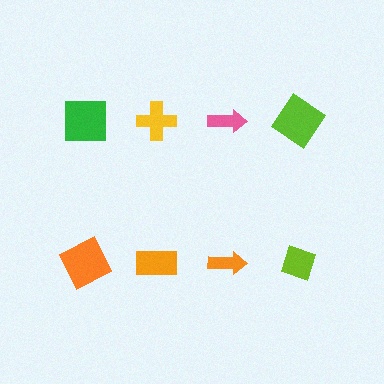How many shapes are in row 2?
4 shapes.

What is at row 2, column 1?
An orange square.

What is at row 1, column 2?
A yellow cross.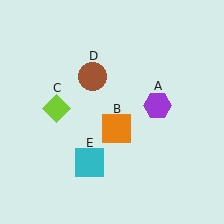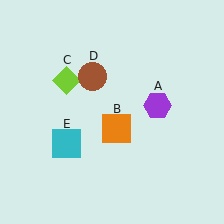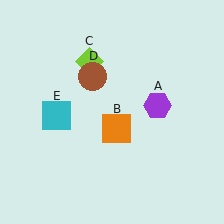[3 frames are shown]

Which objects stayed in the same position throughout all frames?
Purple hexagon (object A) and orange square (object B) and brown circle (object D) remained stationary.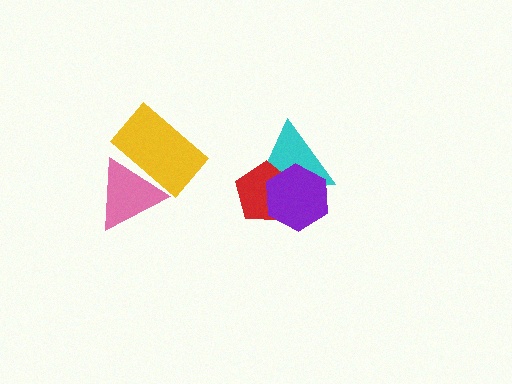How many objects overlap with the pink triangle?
1 object overlaps with the pink triangle.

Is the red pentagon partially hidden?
Yes, it is partially covered by another shape.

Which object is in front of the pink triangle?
The yellow rectangle is in front of the pink triangle.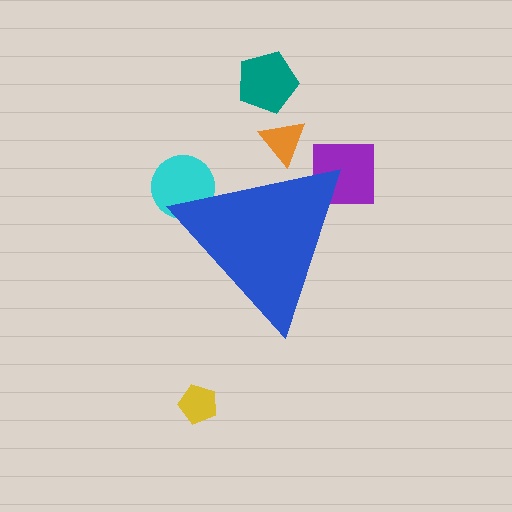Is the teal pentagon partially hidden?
No, the teal pentagon is fully visible.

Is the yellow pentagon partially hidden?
No, the yellow pentagon is fully visible.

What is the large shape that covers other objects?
A blue triangle.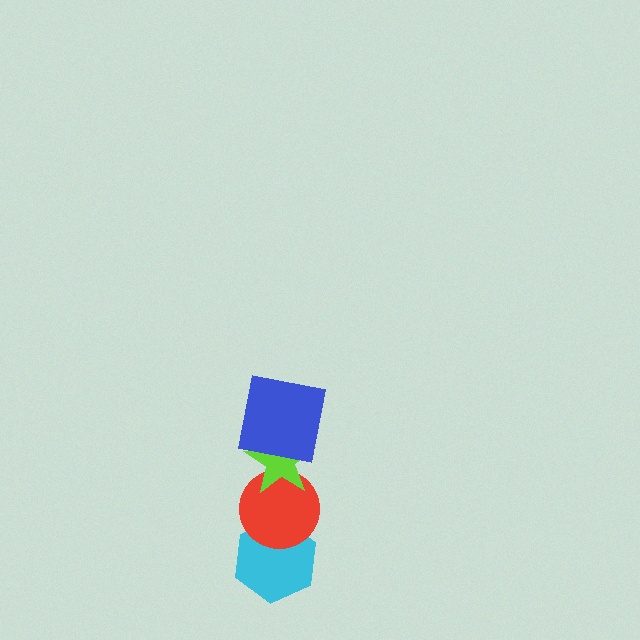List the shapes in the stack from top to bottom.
From top to bottom: the blue square, the lime star, the red circle, the cyan hexagon.